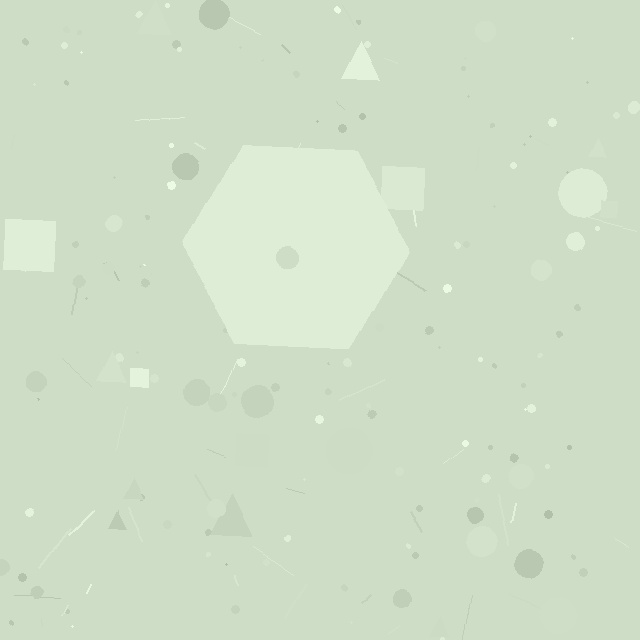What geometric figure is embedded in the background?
A hexagon is embedded in the background.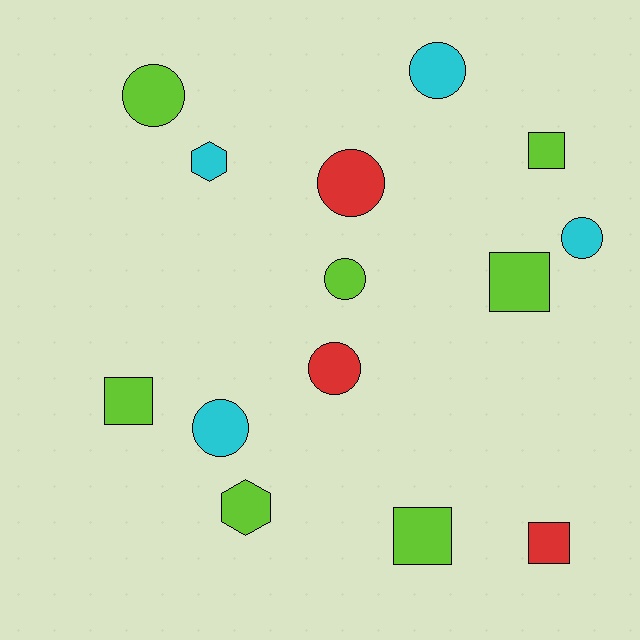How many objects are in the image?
There are 14 objects.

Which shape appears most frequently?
Circle, with 7 objects.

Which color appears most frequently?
Lime, with 7 objects.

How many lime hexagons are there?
There is 1 lime hexagon.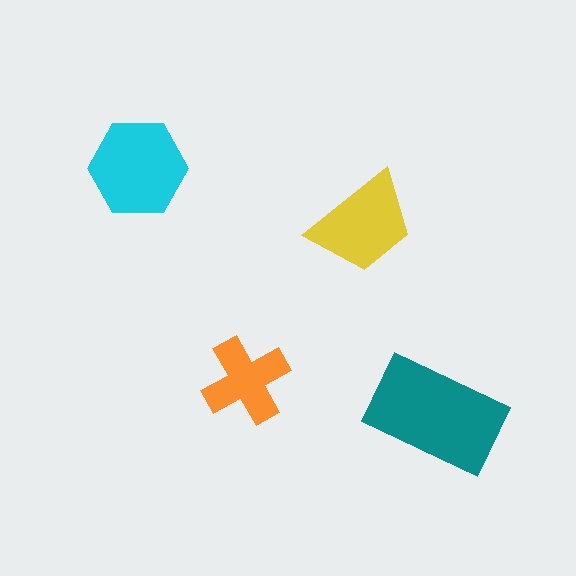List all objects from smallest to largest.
The orange cross, the yellow trapezoid, the cyan hexagon, the teal rectangle.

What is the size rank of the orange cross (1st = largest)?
4th.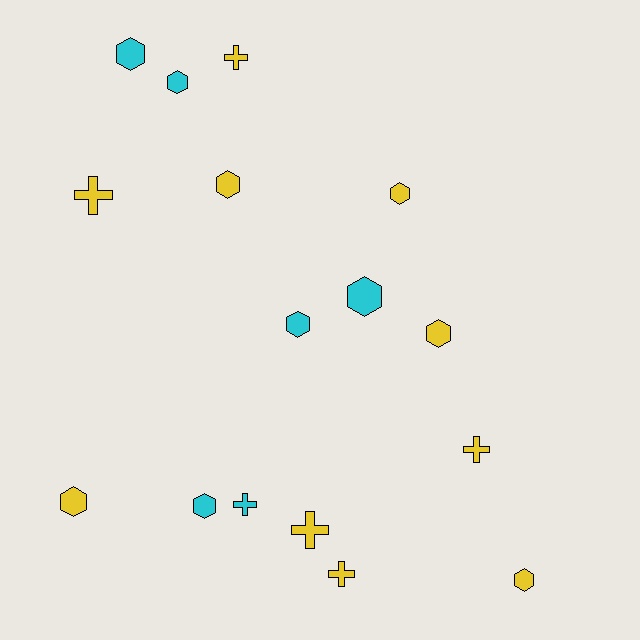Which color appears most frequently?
Yellow, with 10 objects.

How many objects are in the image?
There are 16 objects.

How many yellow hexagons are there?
There are 5 yellow hexagons.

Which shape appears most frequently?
Hexagon, with 10 objects.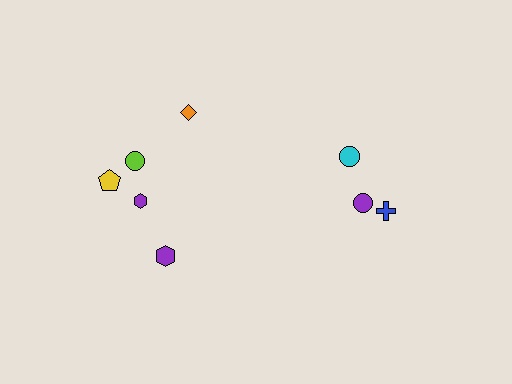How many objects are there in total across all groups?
There are 8 objects.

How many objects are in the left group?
There are 5 objects.